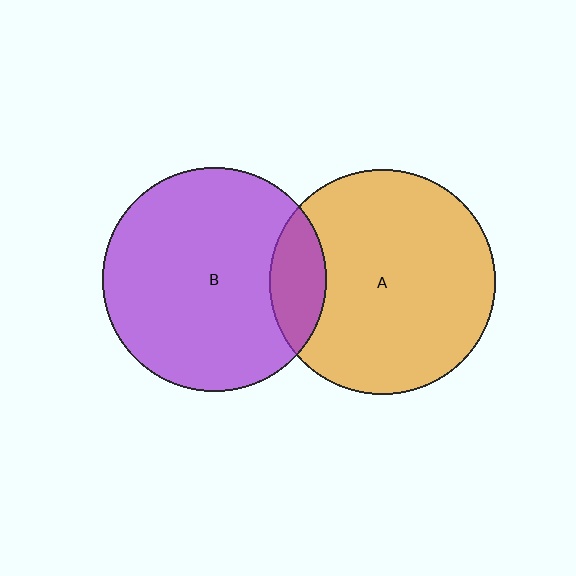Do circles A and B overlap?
Yes.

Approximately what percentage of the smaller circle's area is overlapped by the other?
Approximately 15%.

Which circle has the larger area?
Circle A (orange).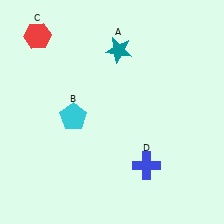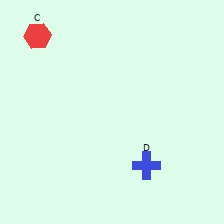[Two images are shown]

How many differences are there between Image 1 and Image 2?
There are 2 differences between the two images.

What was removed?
The teal star (A), the cyan pentagon (B) were removed in Image 2.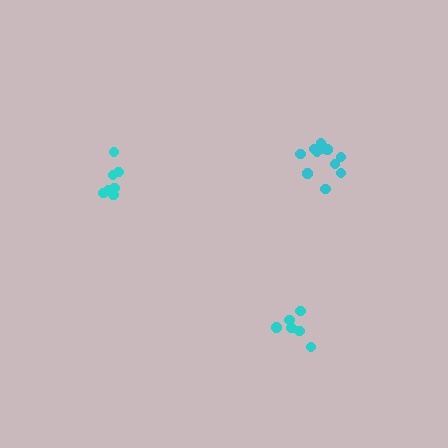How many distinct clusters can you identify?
There are 3 distinct clusters.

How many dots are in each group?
Group 1: 6 dots, Group 2: 11 dots, Group 3: 7 dots (24 total).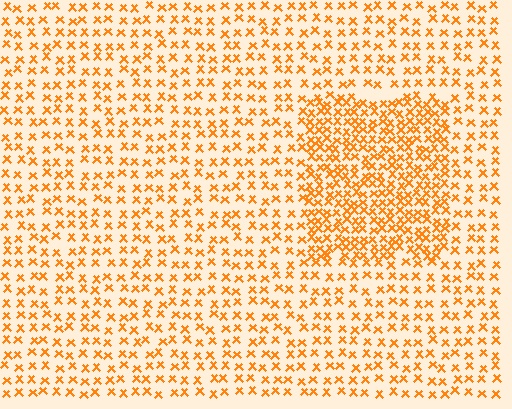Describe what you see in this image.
The image contains small orange elements arranged at two different densities. A rectangle-shaped region is visible where the elements are more densely packed than the surrounding area.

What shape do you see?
I see a rectangle.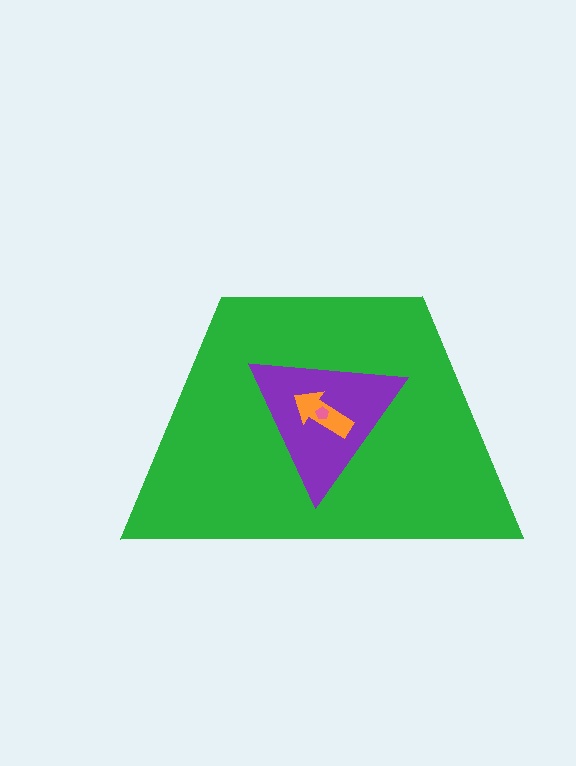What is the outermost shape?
The green trapezoid.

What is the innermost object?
The pink pentagon.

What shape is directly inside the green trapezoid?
The purple triangle.